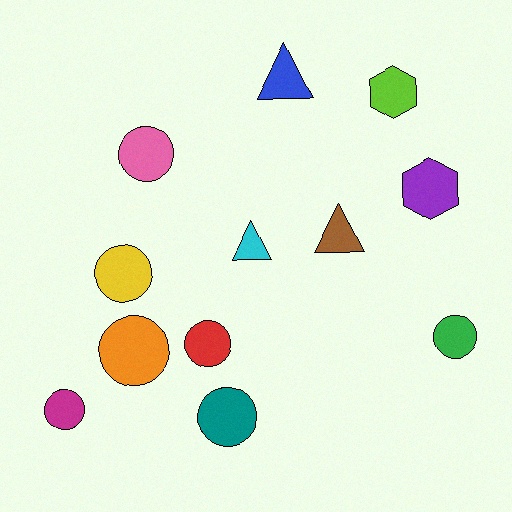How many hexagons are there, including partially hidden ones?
There are 2 hexagons.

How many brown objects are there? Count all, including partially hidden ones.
There is 1 brown object.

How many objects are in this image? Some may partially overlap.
There are 12 objects.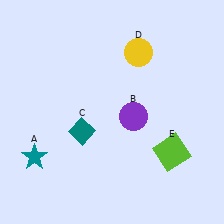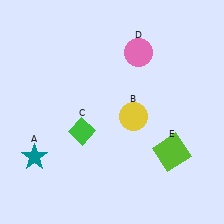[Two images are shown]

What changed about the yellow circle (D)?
In Image 1, D is yellow. In Image 2, it changed to pink.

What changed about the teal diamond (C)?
In Image 1, C is teal. In Image 2, it changed to green.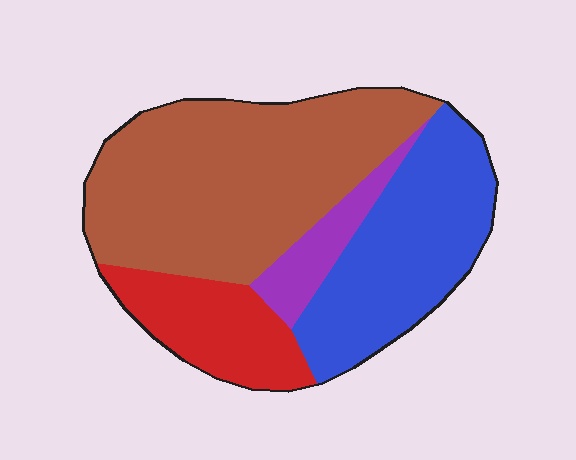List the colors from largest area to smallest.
From largest to smallest: brown, blue, red, purple.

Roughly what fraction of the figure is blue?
Blue takes up between a sixth and a third of the figure.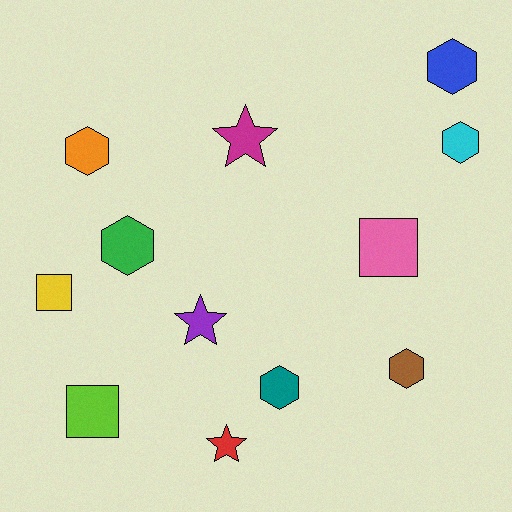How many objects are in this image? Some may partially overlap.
There are 12 objects.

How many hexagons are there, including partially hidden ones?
There are 6 hexagons.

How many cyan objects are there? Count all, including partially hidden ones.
There is 1 cyan object.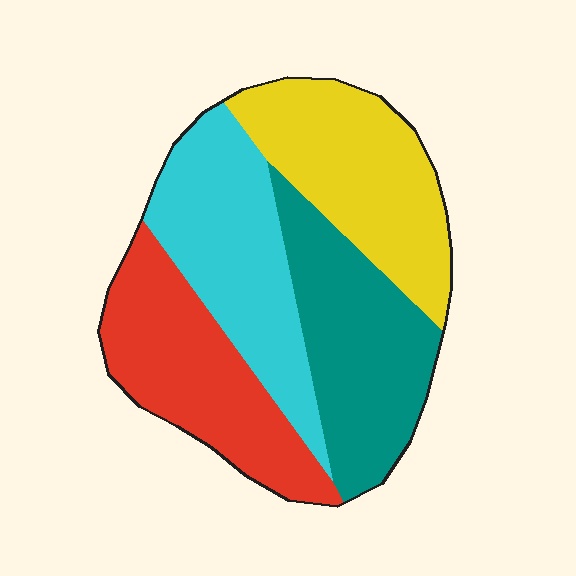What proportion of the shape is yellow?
Yellow takes up between a quarter and a half of the shape.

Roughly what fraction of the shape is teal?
Teal covers 25% of the shape.